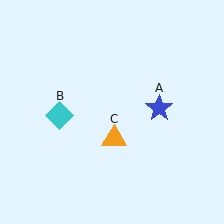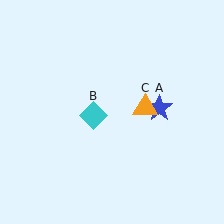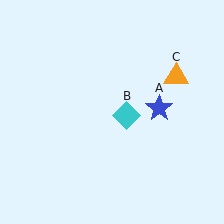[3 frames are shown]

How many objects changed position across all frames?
2 objects changed position: cyan diamond (object B), orange triangle (object C).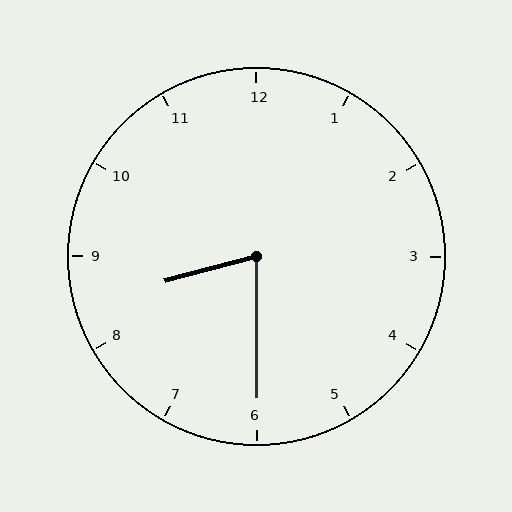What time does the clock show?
8:30.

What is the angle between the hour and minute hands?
Approximately 75 degrees.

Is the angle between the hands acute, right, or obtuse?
It is acute.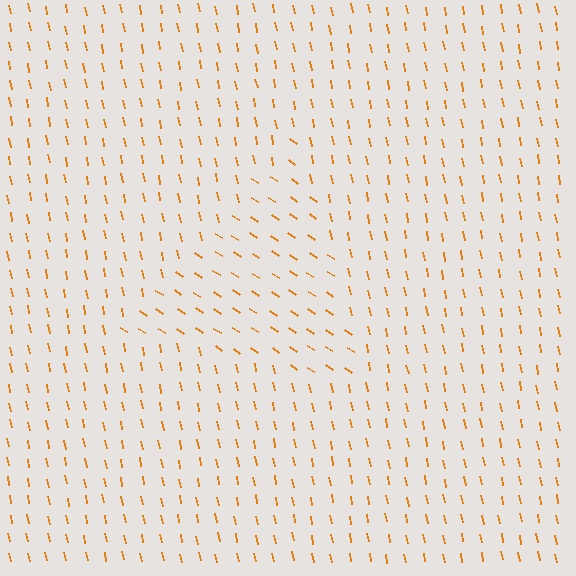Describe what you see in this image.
The image is filled with small orange line segments. A triangle region in the image has lines oriented differently from the surrounding lines, creating a visible texture boundary.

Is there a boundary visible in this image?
Yes, there is a texture boundary formed by a change in line orientation.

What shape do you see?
I see a triangle.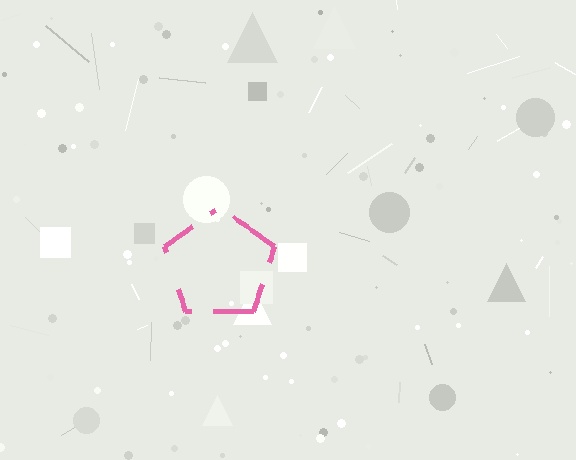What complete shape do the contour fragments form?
The contour fragments form a pentagon.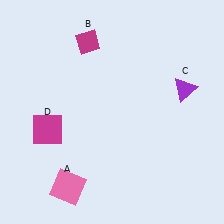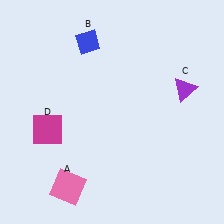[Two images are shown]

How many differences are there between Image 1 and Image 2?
There is 1 difference between the two images.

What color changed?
The diamond (B) changed from magenta in Image 1 to blue in Image 2.